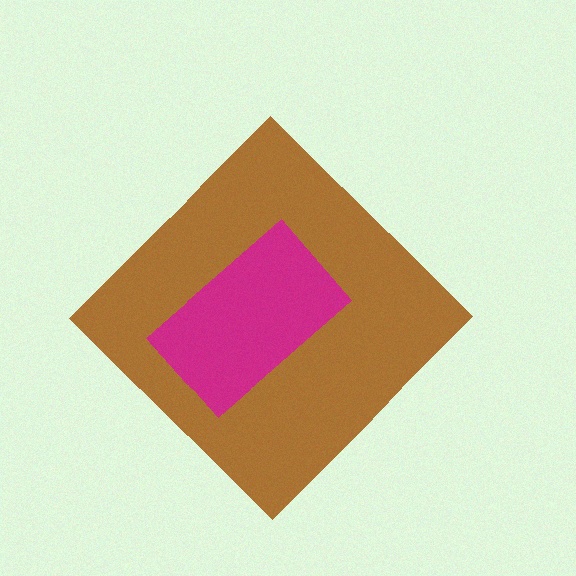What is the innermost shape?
The magenta rectangle.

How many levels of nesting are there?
2.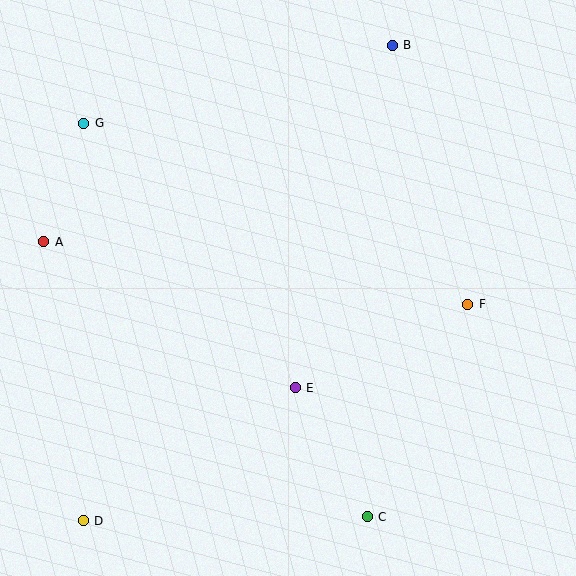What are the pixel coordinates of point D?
Point D is at (83, 521).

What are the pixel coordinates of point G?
Point G is at (84, 123).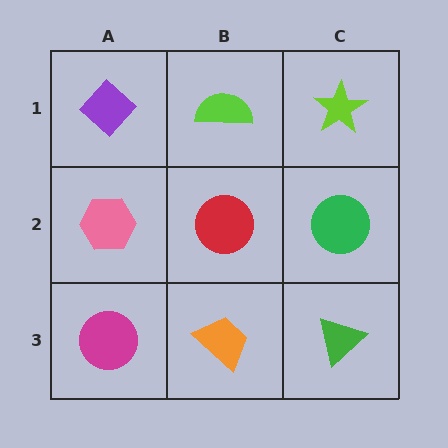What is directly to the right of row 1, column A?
A lime semicircle.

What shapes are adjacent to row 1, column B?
A red circle (row 2, column B), a purple diamond (row 1, column A), a lime star (row 1, column C).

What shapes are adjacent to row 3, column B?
A red circle (row 2, column B), a magenta circle (row 3, column A), a green triangle (row 3, column C).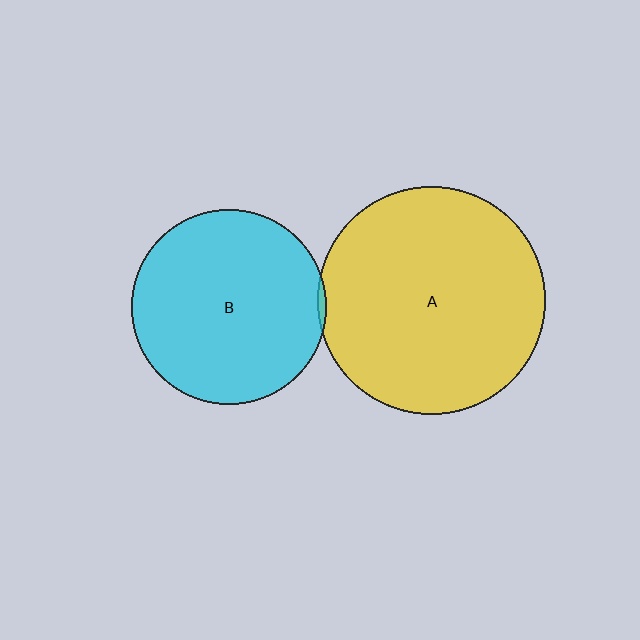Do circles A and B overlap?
Yes.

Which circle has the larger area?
Circle A (yellow).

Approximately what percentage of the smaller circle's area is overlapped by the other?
Approximately 5%.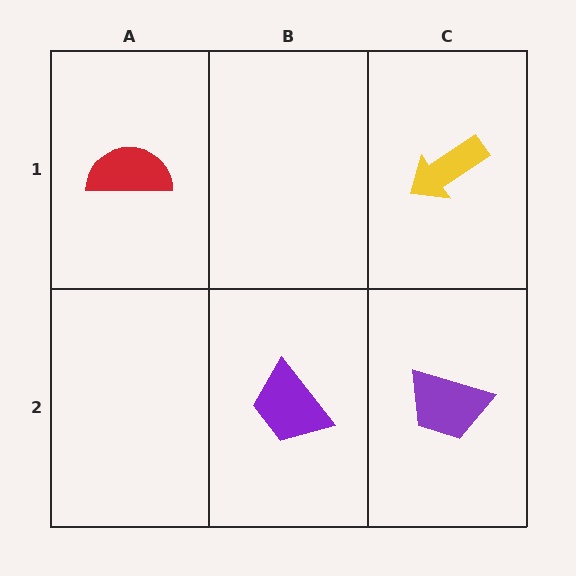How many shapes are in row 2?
2 shapes.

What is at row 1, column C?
A yellow arrow.